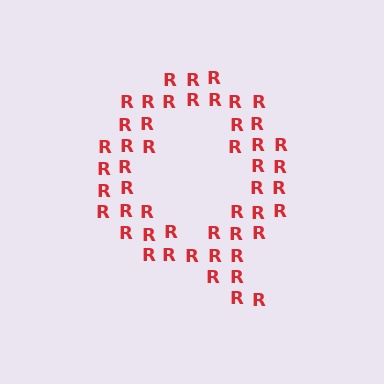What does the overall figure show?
The overall figure shows the letter Q.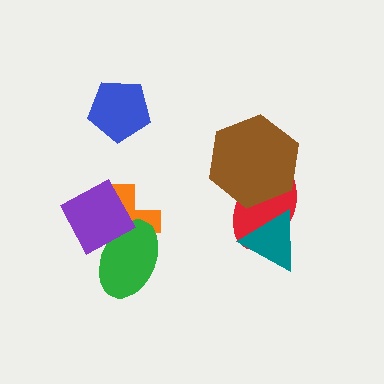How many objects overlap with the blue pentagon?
0 objects overlap with the blue pentagon.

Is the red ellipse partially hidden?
Yes, it is partially covered by another shape.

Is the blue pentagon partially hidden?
No, no other shape covers it.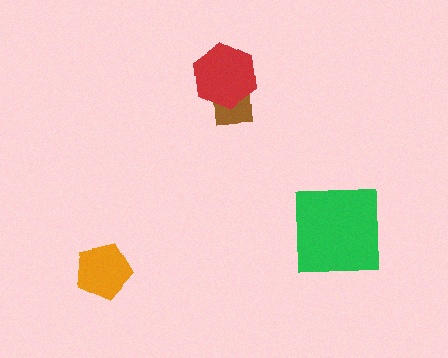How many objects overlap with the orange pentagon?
0 objects overlap with the orange pentagon.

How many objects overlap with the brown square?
1 object overlaps with the brown square.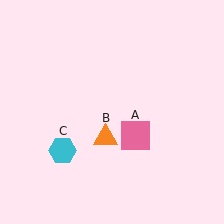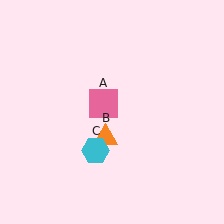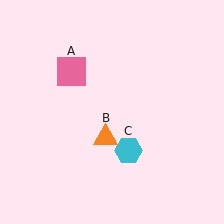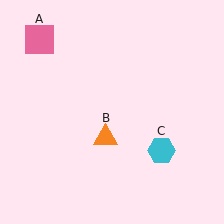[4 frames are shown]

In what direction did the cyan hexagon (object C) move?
The cyan hexagon (object C) moved right.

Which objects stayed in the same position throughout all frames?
Orange triangle (object B) remained stationary.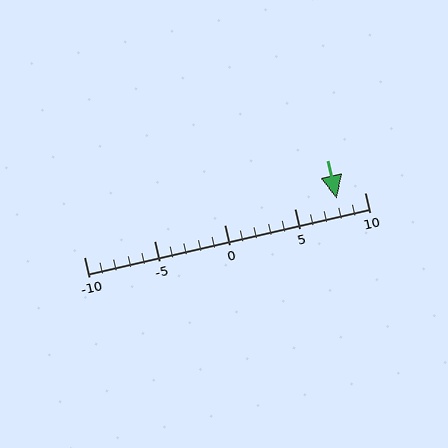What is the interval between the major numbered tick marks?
The major tick marks are spaced 5 units apart.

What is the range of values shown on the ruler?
The ruler shows values from -10 to 10.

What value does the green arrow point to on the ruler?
The green arrow points to approximately 8.